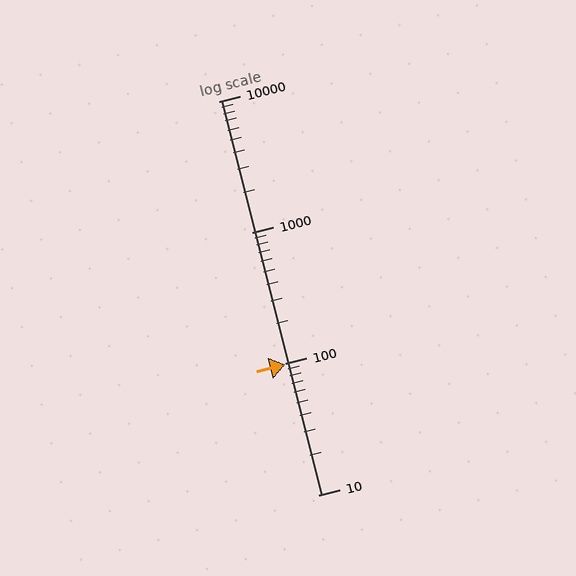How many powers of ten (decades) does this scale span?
The scale spans 3 decades, from 10 to 10000.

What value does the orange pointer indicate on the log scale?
The pointer indicates approximately 99.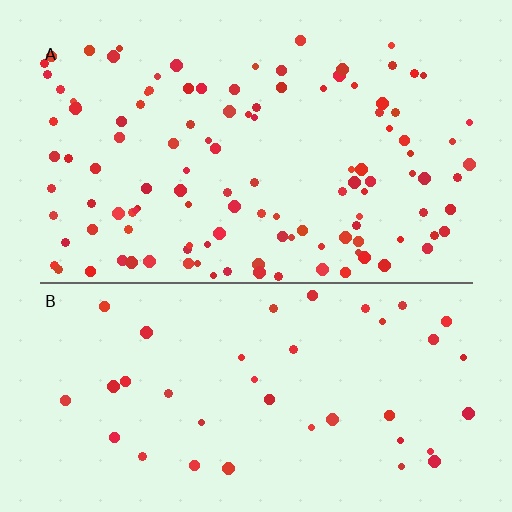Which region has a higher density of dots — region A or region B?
A (the top).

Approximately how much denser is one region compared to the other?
Approximately 2.9× — region A over region B.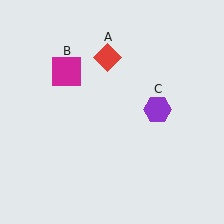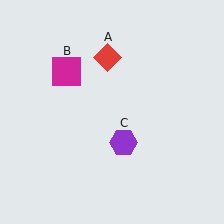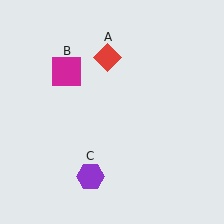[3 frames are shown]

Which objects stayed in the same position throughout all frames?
Red diamond (object A) and magenta square (object B) remained stationary.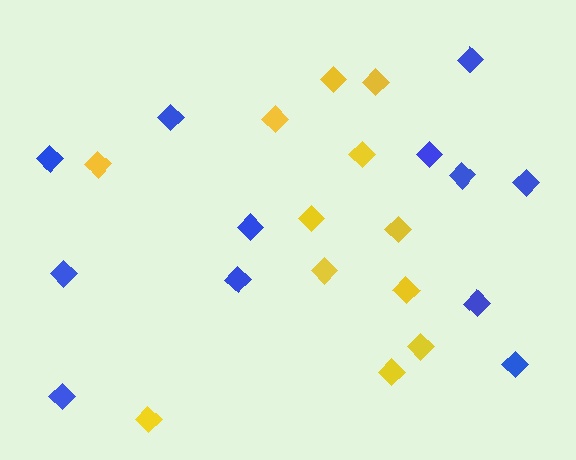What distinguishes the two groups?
There are 2 groups: one group of blue diamonds (12) and one group of yellow diamonds (12).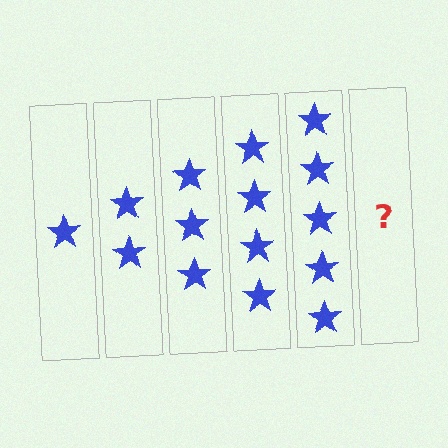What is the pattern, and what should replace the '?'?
The pattern is that each step adds one more star. The '?' should be 6 stars.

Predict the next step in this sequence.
The next step is 6 stars.